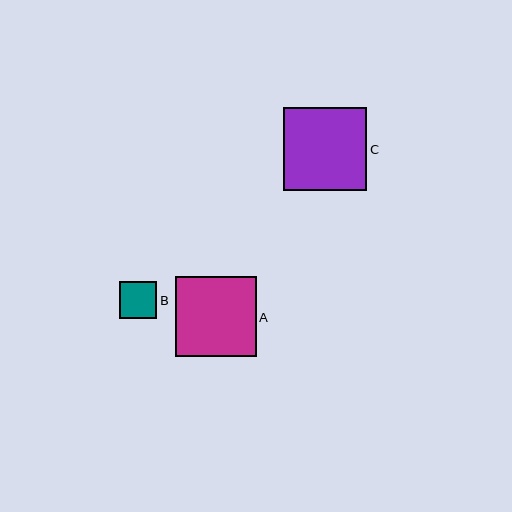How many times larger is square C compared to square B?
Square C is approximately 2.2 times the size of square B.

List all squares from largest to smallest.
From largest to smallest: C, A, B.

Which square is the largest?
Square C is the largest with a size of approximately 83 pixels.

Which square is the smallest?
Square B is the smallest with a size of approximately 38 pixels.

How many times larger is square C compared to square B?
Square C is approximately 2.2 times the size of square B.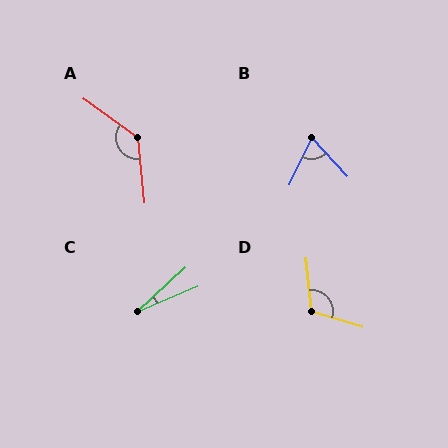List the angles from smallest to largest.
C (19°), B (67°), D (113°), A (131°).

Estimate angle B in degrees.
Approximately 67 degrees.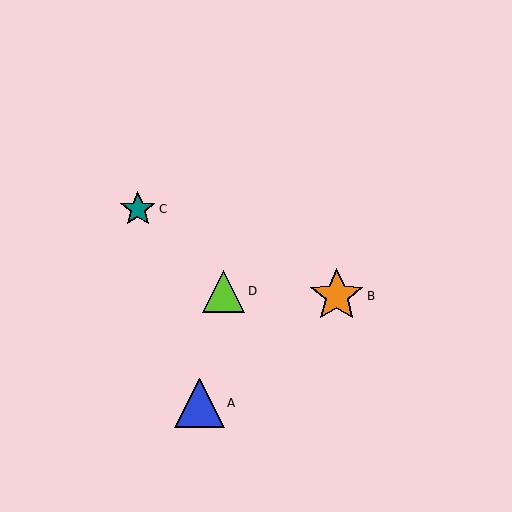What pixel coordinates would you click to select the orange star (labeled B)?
Click at (337, 296) to select the orange star B.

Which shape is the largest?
The orange star (labeled B) is the largest.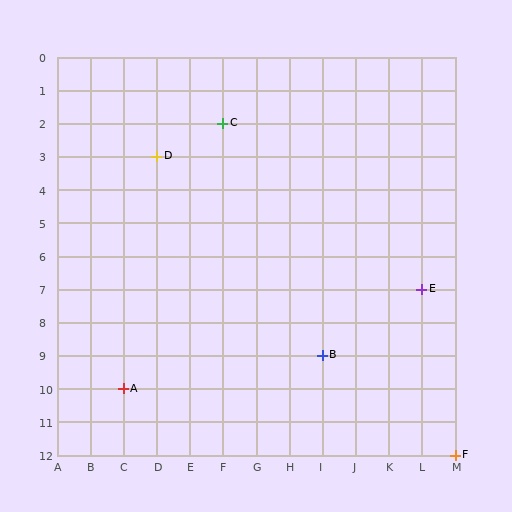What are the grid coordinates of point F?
Point F is at grid coordinates (M, 12).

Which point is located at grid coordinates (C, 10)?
Point A is at (C, 10).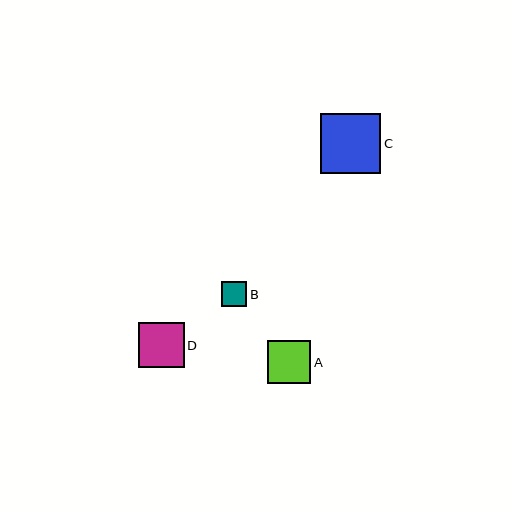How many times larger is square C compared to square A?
Square C is approximately 1.4 times the size of square A.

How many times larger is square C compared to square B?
Square C is approximately 2.4 times the size of square B.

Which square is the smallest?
Square B is the smallest with a size of approximately 25 pixels.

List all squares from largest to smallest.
From largest to smallest: C, D, A, B.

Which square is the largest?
Square C is the largest with a size of approximately 60 pixels.